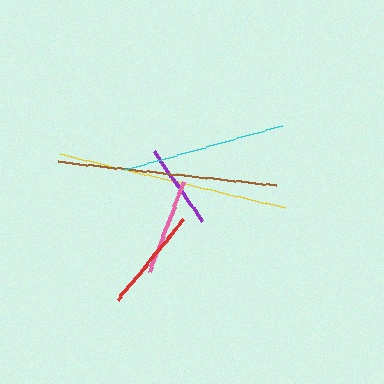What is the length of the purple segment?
The purple segment is approximately 84 pixels long.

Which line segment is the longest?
The yellow line is the longest at approximately 230 pixels.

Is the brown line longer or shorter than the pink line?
The brown line is longer than the pink line.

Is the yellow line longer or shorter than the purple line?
The yellow line is longer than the purple line.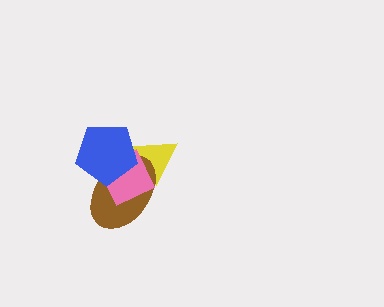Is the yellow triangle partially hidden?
Yes, it is partially covered by another shape.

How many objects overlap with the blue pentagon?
3 objects overlap with the blue pentagon.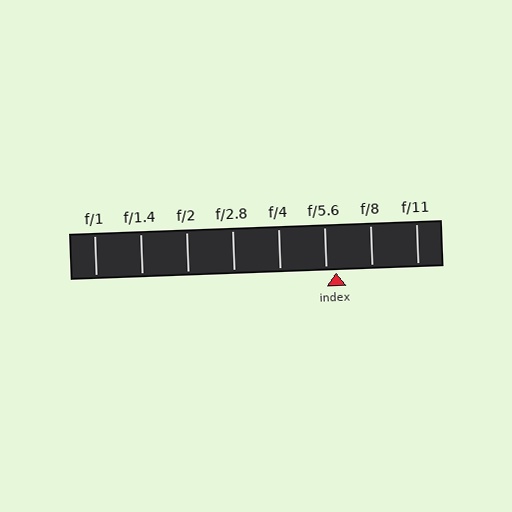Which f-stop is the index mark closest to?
The index mark is closest to f/5.6.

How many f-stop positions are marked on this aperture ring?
There are 8 f-stop positions marked.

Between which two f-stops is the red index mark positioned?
The index mark is between f/5.6 and f/8.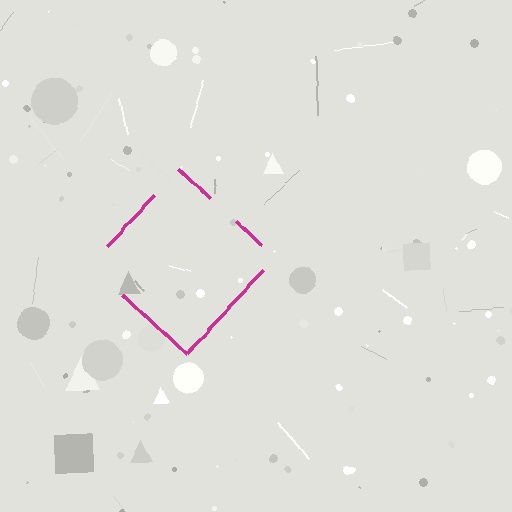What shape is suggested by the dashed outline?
The dashed outline suggests a diamond.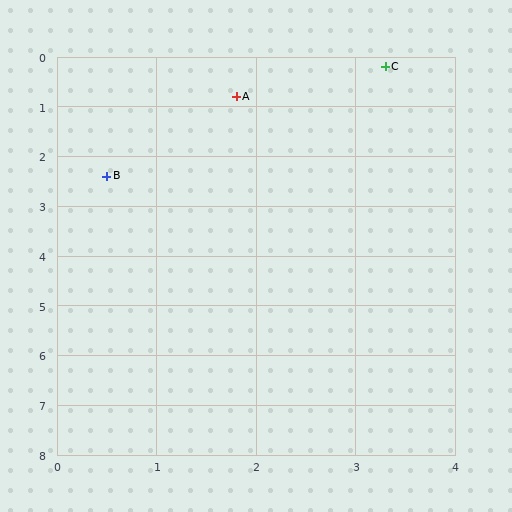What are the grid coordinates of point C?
Point C is at approximately (3.3, 0.2).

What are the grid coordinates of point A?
Point A is at approximately (1.8, 0.8).